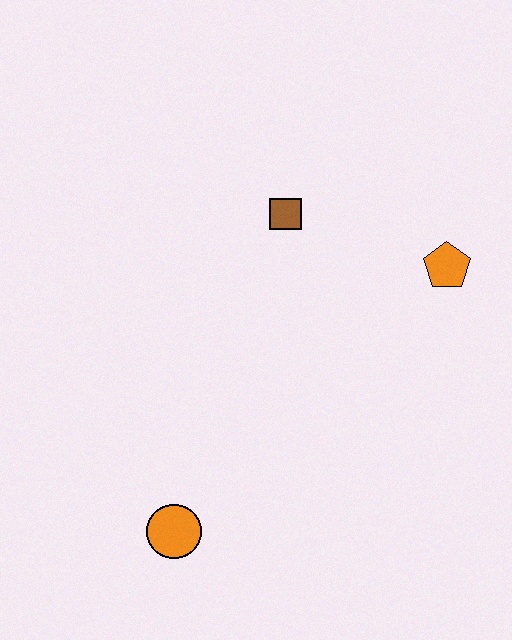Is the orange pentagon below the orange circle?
No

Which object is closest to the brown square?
The orange pentagon is closest to the brown square.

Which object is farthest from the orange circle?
The orange pentagon is farthest from the orange circle.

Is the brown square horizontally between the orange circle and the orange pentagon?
Yes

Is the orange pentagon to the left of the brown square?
No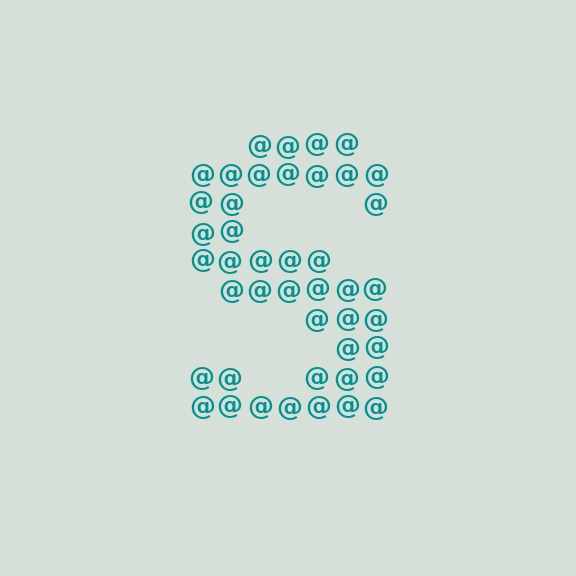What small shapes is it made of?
It is made of small at signs.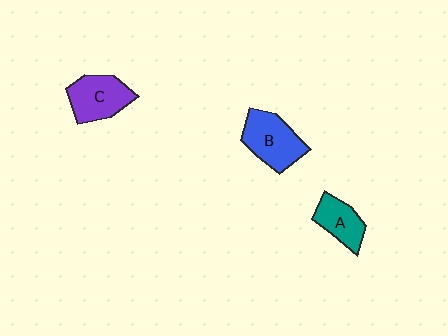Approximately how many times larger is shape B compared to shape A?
Approximately 1.5 times.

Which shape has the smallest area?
Shape A (teal).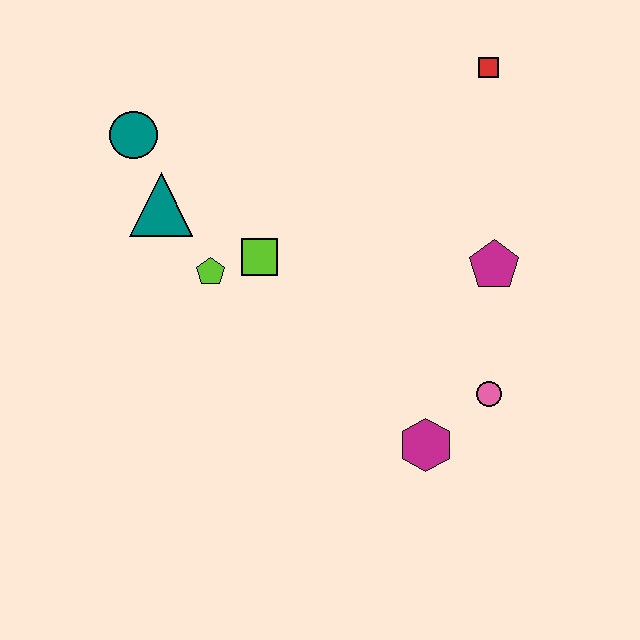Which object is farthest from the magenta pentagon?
The teal circle is farthest from the magenta pentagon.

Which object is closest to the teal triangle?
The teal circle is closest to the teal triangle.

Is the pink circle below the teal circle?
Yes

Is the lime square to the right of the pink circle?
No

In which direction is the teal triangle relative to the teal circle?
The teal triangle is below the teal circle.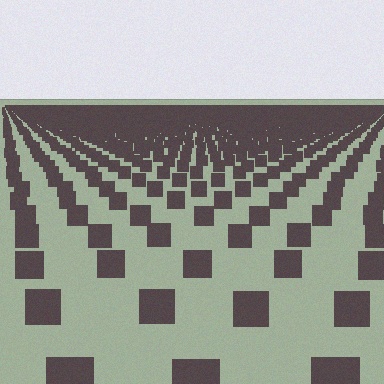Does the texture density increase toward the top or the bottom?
Density increases toward the top.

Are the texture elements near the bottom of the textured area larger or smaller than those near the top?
Larger. Near the bottom, elements are closer to the viewer and appear at a bigger on-screen size.